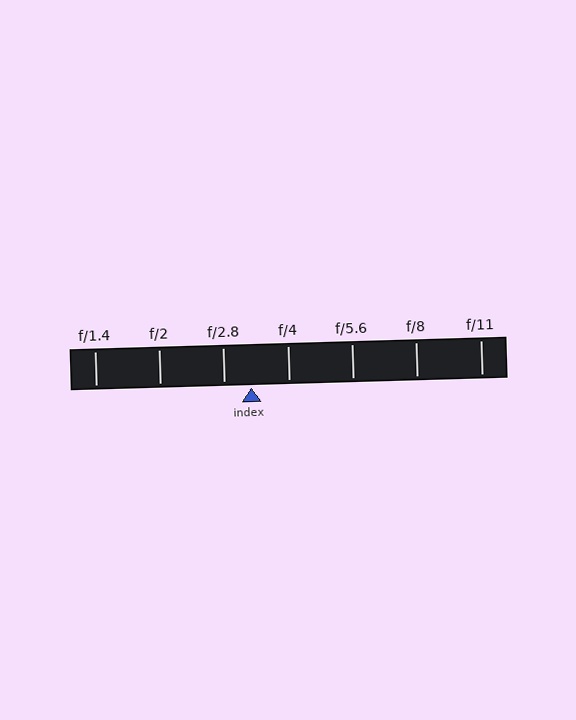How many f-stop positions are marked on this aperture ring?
There are 7 f-stop positions marked.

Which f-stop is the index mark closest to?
The index mark is closest to f/2.8.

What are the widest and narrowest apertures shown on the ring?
The widest aperture shown is f/1.4 and the narrowest is f/11.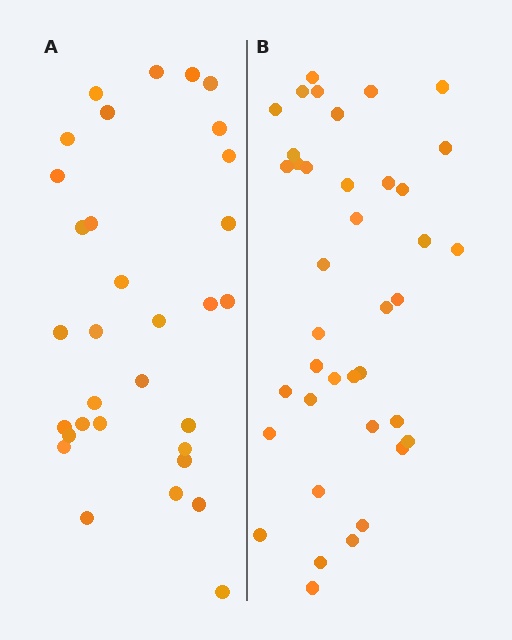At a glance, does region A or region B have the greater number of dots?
Region B (the right region) has more dots.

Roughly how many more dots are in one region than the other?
Region B has roughly 8 or so more dots than region A.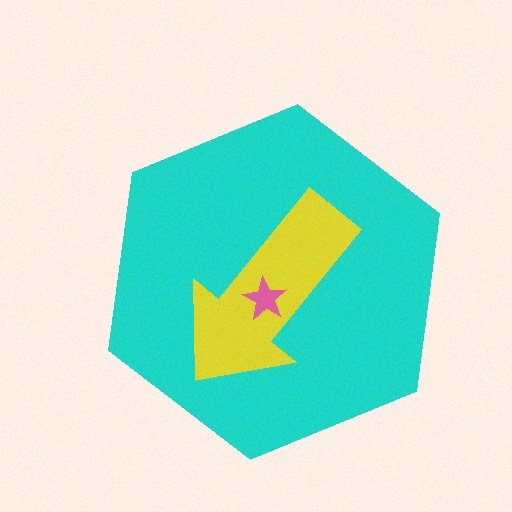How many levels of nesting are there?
3.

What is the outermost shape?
The cyan hexagon.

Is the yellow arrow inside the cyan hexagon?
Yes.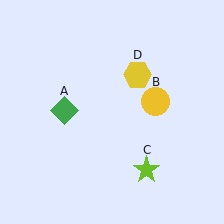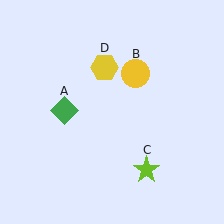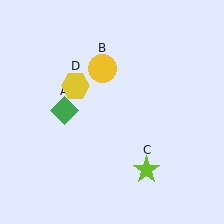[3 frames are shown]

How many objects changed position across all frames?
2 objects changed position: yellow circle (object B), yellow hexagon (object D).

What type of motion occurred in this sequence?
The yellow circle (object B), yellow hexagon (object D) rotated counterclockwise around the center of the scene.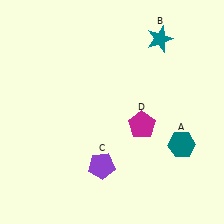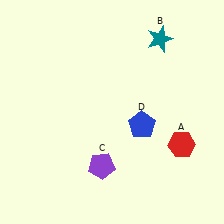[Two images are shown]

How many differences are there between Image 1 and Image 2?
There are 2 differences between the two images.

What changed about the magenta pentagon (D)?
In Image 1, D is magenta. In Image 2, it changed to blue.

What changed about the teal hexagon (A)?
In Image 1, A is teal. In Image 2, it changed to red.